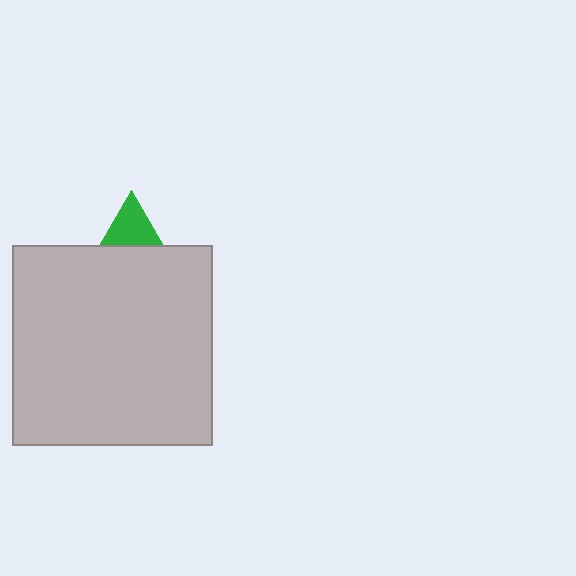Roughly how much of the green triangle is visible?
A small part of it is visible (roughly 39%).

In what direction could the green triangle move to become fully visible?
The green triangle could move up. That would shift it out from behind the light gray square entirely.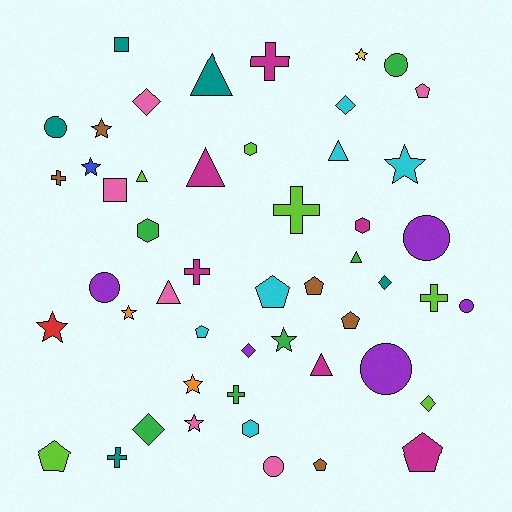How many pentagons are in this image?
There are 8 pentagons.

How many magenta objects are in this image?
There are 6 magenta objects.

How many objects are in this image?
There are 50 objects.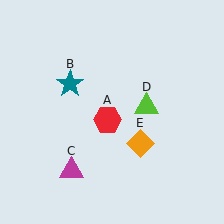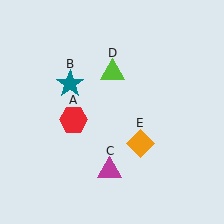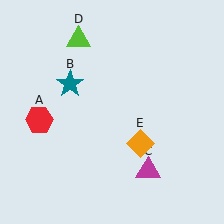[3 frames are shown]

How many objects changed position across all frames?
3 objects changed position: red hexagon (object A), magenta triangle (object C), lime triangle (object D).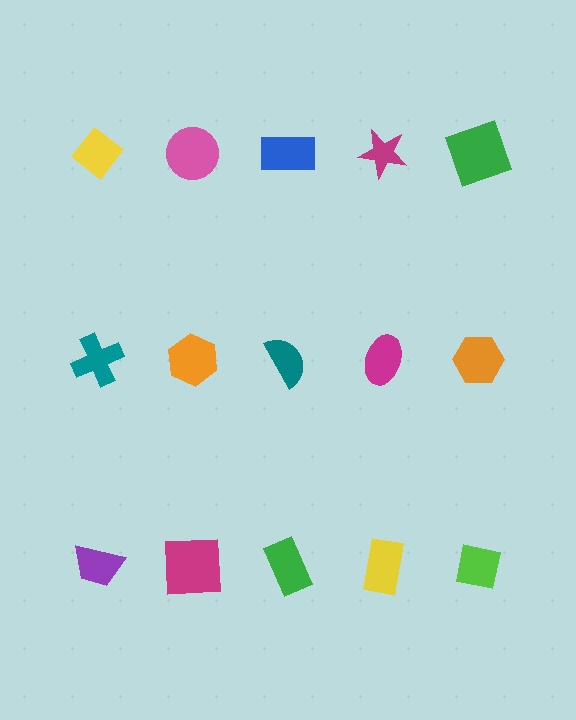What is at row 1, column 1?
A yellow diamond.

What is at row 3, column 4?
A yellow rectangle.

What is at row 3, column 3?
A green rectangle.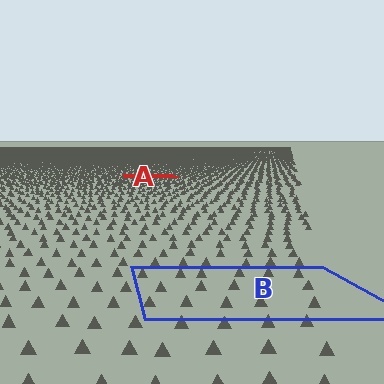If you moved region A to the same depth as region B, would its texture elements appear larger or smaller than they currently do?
They would appear larger. At a closer depth, the same texture elements are projected at a bigger on-screen size.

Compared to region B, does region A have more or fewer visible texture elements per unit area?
Region A has more texture elements per unit area — they are packed more densely because it is farther away.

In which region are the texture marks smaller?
The texture marks are smaller in region A, because it is farther away.